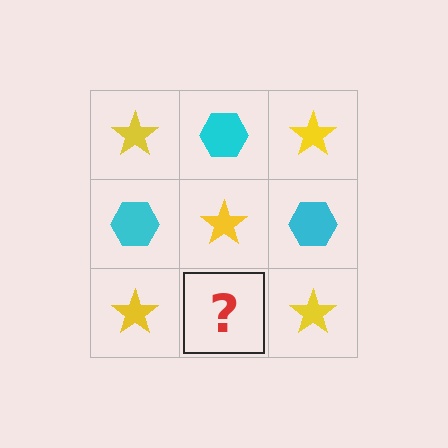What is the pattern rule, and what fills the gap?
The rule is that it alternates yellow star and cyan hexagon in a checkerboard pattern. The gap should be filled with a cyan hexagon.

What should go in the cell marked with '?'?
The missing cell should contain a cyan hexagon.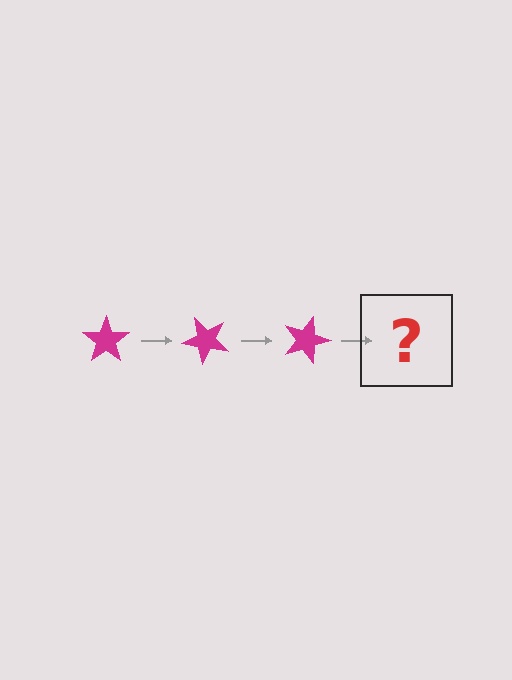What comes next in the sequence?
The next element should be a magenta star rotated 135 degrees.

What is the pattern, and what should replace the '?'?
The pattern is that the star rotates 45 degrees each step. The '?' should be a magenta star rotated 135 degrees.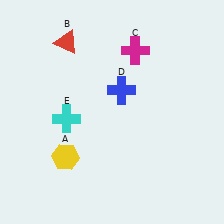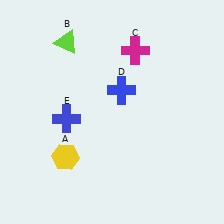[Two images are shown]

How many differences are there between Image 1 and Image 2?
There are 2 differences between the two images.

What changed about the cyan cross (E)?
In Image 1, E is cyan. In Image 2, it changed to blue.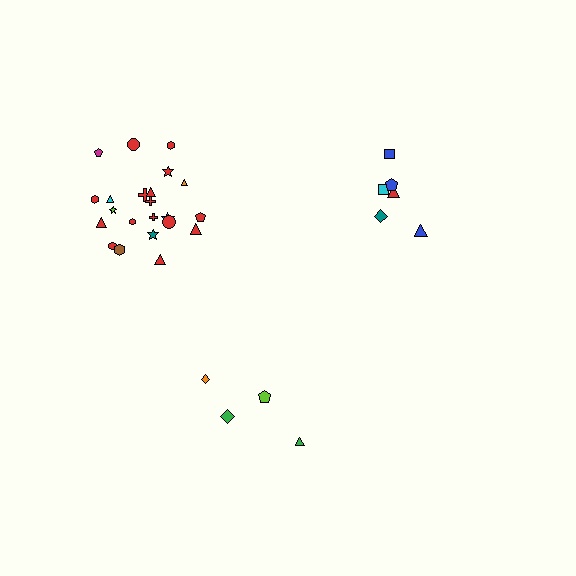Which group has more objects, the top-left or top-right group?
The top-left group.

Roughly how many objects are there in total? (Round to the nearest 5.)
Roughly 30 objects in total.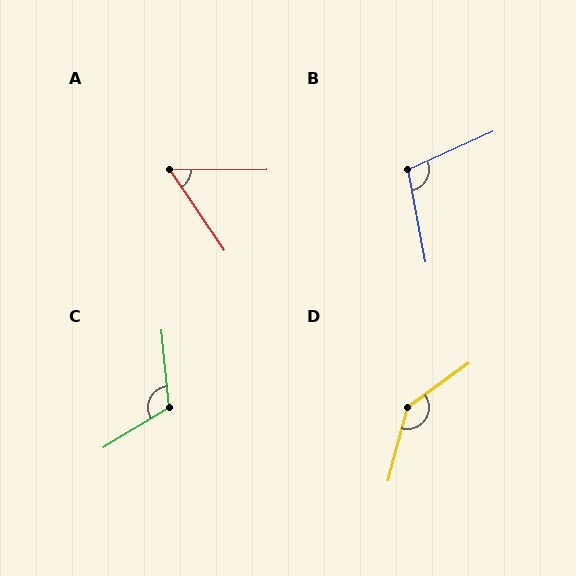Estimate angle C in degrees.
Approximately 115 degrees.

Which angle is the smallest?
A, at approximately 56 degrees.